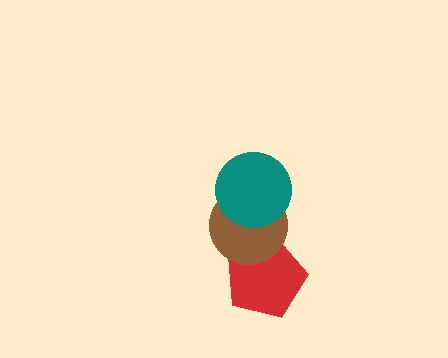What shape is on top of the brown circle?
The teal circle is on top of the brown circle.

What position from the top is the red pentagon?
The red pentagon is 3rd from the top.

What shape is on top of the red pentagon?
The brown circle is on top of the red pentagon.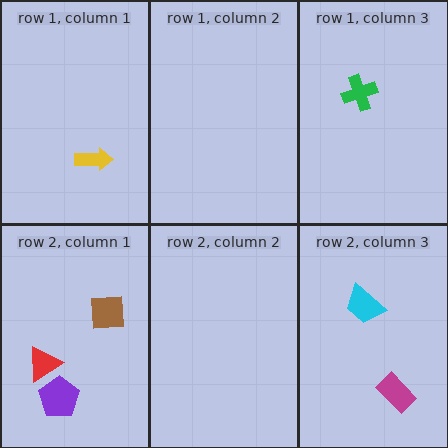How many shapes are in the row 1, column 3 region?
1.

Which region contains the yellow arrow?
The row 1, column 1 region.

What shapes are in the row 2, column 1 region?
The brown square, the purple pentagon, the red triangle.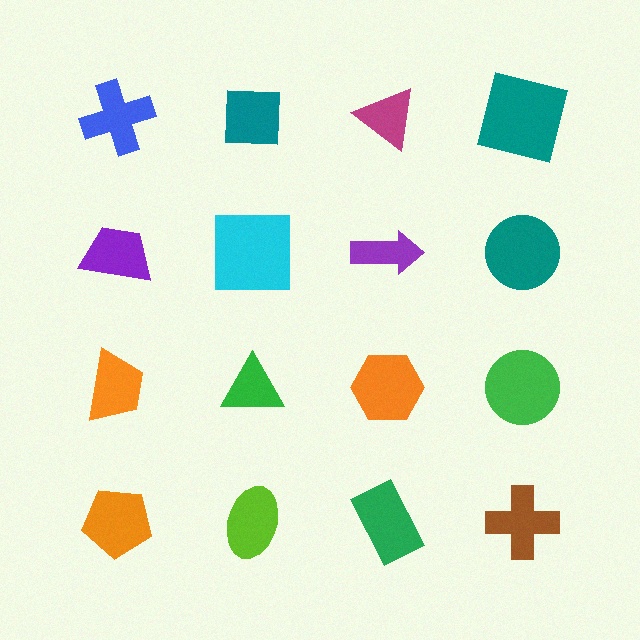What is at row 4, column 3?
A green rectangle.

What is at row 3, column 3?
An orange hexagon.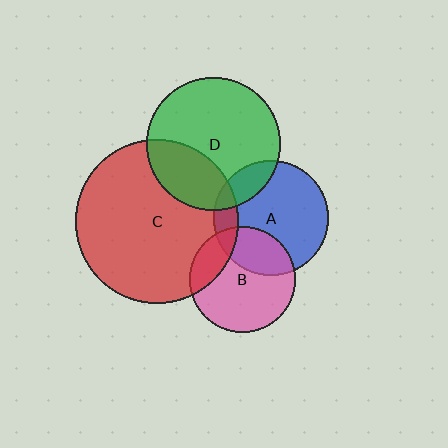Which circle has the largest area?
Circle C (red).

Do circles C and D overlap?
Yes.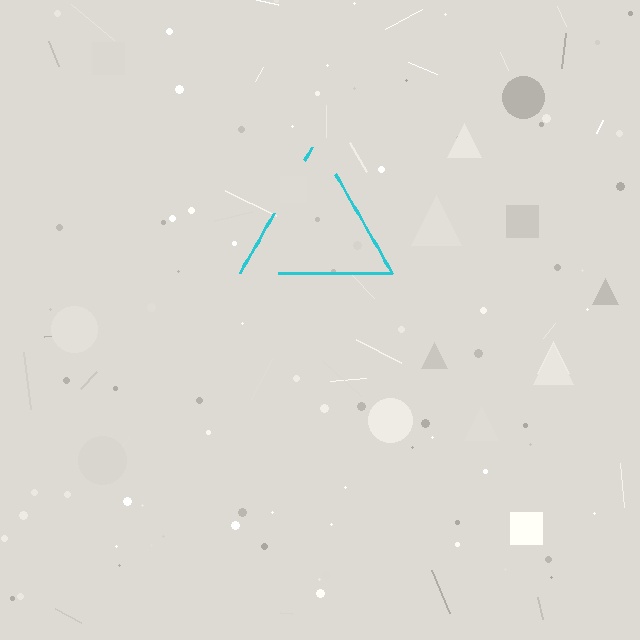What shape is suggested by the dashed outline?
The dashed outline suggests a triangle.